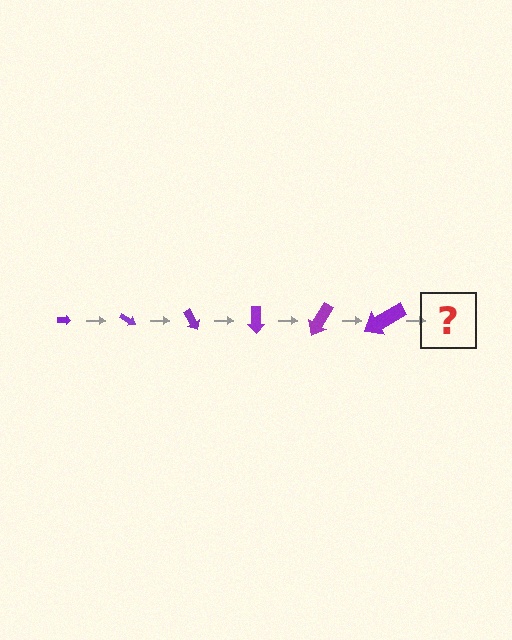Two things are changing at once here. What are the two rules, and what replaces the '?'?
The two rules are that the arrow grows larger each step and it rotates 30 degrees each step. The '?' should be an arrow, larger than the previous one and rotated 180 degrees from the start.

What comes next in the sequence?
The next element should be an arrow, larger than the previous one and rotated 180 degrees from the start.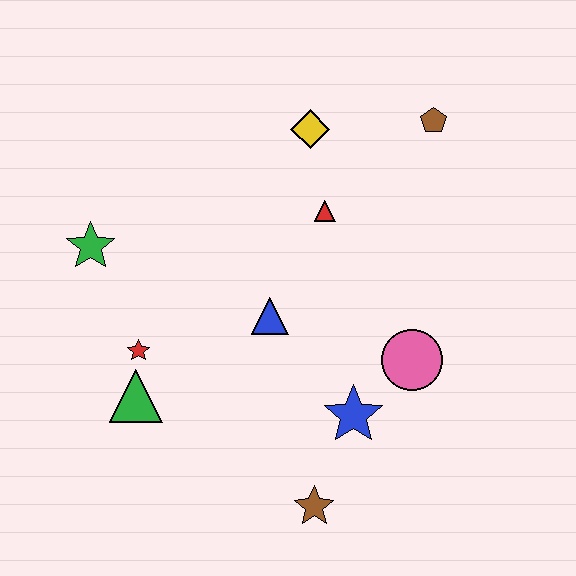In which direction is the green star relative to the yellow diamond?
The green star is to the left of the yellow diamond.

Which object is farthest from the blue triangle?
The brown pentagon is farthest from the blue triangle.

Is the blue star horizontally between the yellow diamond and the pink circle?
Yes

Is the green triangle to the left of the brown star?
Yes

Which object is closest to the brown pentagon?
The yellow diamond is closest to the brown pentagon.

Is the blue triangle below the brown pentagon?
Yes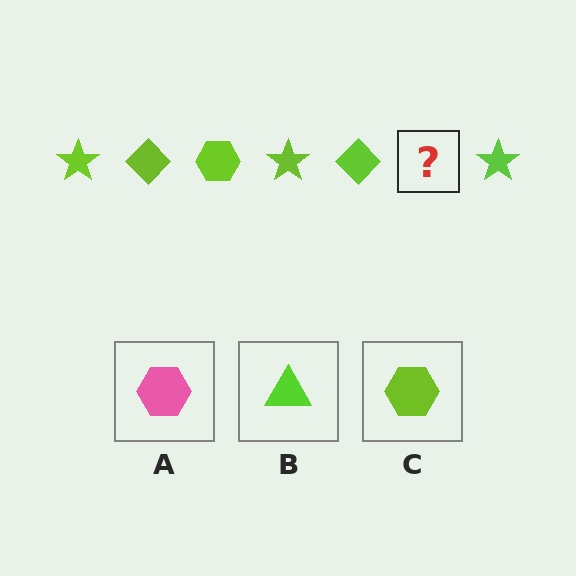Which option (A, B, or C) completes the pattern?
C.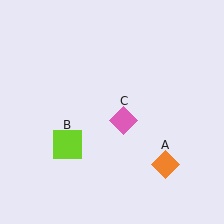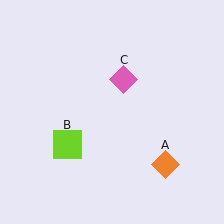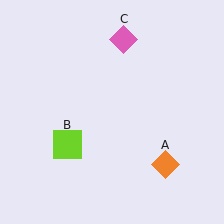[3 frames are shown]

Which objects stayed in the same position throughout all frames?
Orange diamond (object A) and lime square (object B) remained stationary.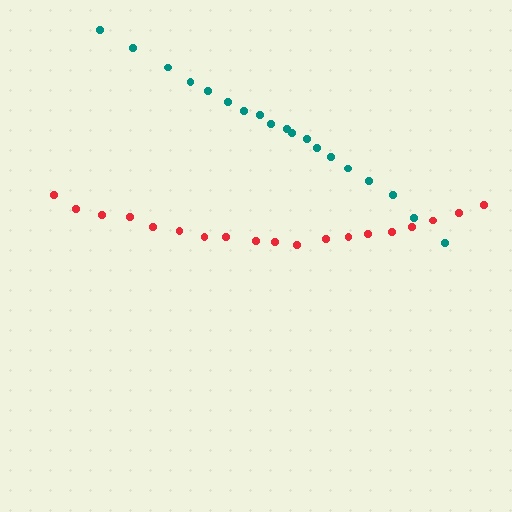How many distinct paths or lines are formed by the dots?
There are 2 distinct paths.